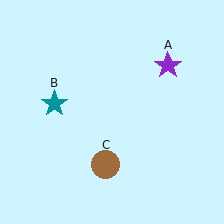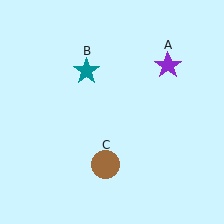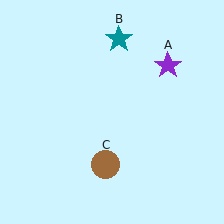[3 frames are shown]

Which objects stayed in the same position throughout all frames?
Purple star (object A) and brown circle (object C) remained stationary.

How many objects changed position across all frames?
1 object changed position: teal star (object B).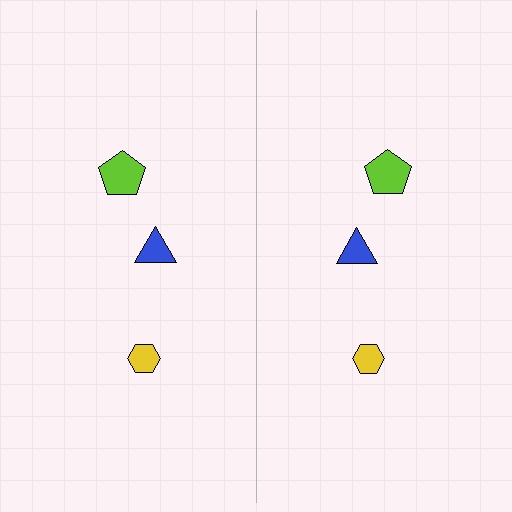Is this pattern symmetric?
Yes, this pattern has bilateral (reflection) symmetry.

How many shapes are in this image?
There are 6 shapes in this image.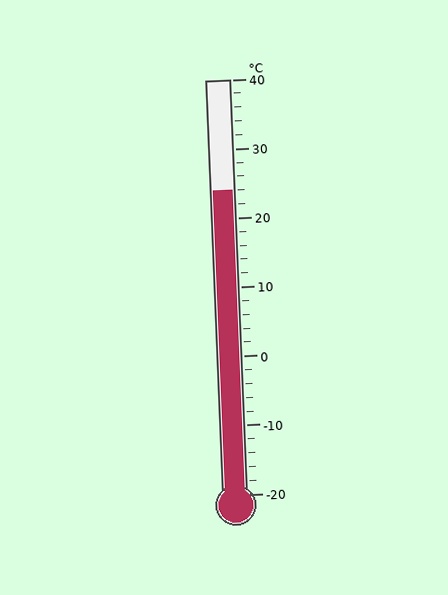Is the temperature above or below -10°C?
The temperature is above -10°C.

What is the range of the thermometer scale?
The thermometer scale ranges from -20°C to 40°C.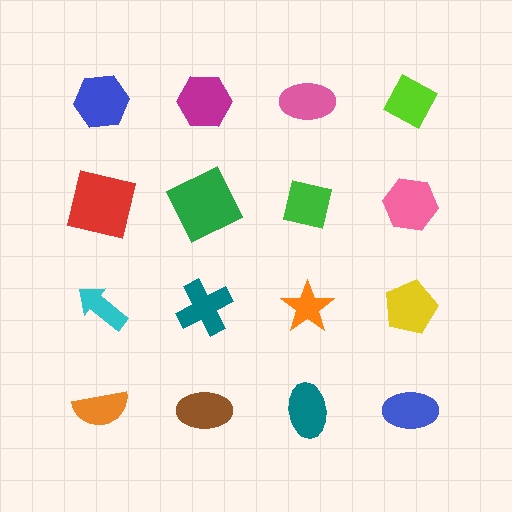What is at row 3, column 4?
A yellow pentagon.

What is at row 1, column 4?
A lime diamond.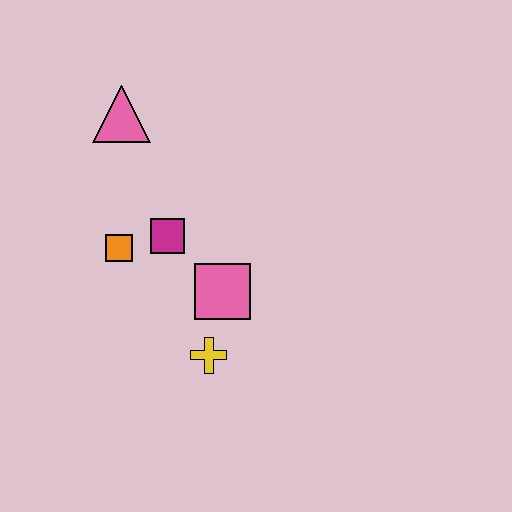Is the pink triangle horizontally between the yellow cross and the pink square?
No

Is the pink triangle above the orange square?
Yes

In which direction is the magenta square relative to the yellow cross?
The magenta square is above the yellow cross.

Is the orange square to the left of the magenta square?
Yes